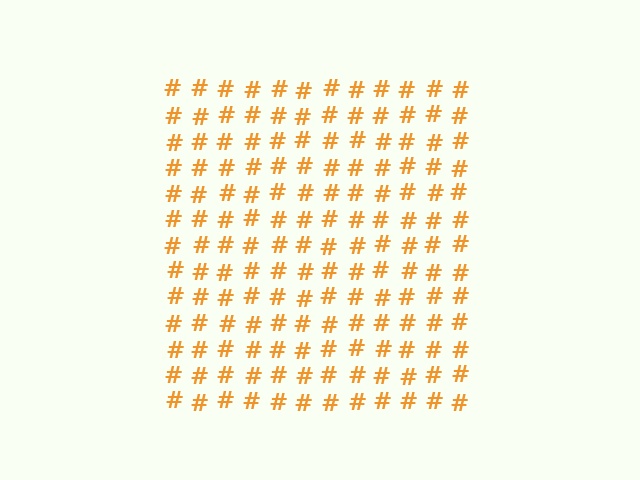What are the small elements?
The small elements are hash symbols.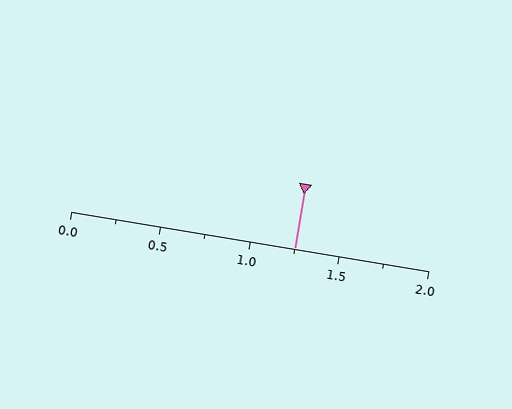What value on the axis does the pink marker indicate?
The marker indicates approximately 1.25.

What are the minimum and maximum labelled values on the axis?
The axis runs from 0.0 to 2.0.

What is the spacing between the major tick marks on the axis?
The major ticks are spaced 0.5 apart.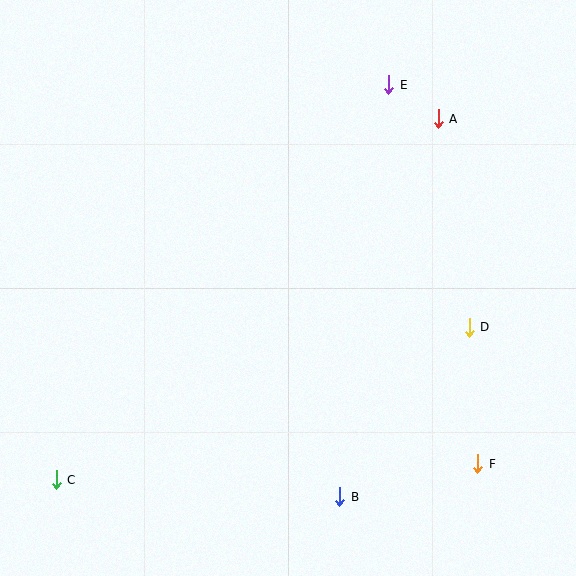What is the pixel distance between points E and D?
The distance between E and D is 256 pixels.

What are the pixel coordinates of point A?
Point A is at (438, 119).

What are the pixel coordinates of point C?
Point C is at (56, 480).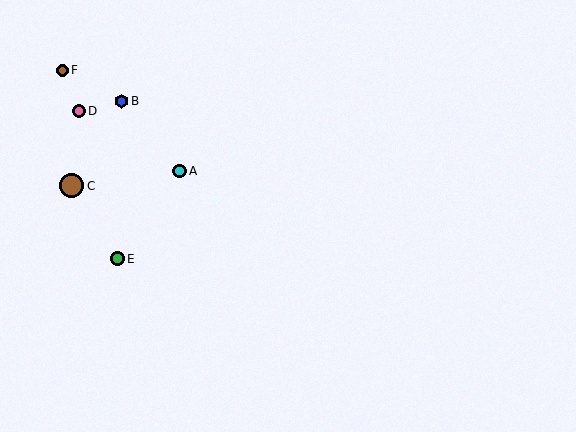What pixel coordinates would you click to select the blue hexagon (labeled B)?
Click at (121, 101) to select the blue hexagon B.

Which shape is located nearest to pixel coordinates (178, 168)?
The cyan circle (labeled A) at (180, 171) is nearest to that location.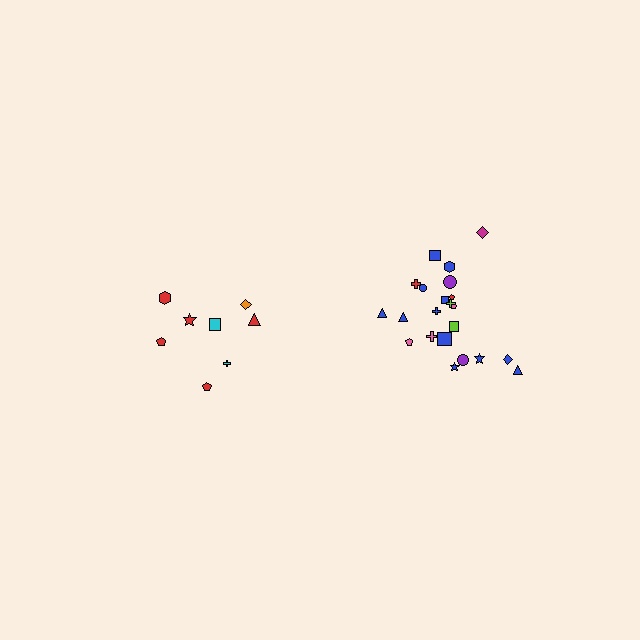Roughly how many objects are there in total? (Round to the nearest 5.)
Roughly 30 objects in total.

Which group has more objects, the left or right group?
The right group.